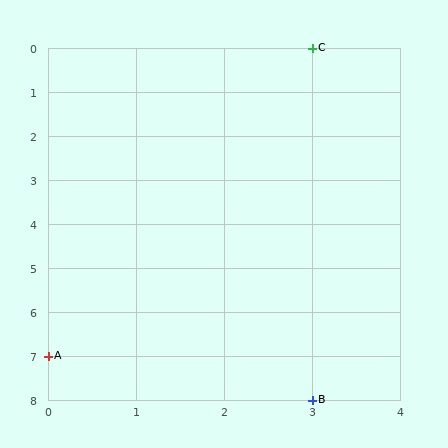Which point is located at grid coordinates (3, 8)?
Point B is at (3, 8).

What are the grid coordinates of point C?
Point C is at grid coordinates (3, 0).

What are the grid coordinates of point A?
Point A is at grid coordinates (0, 7).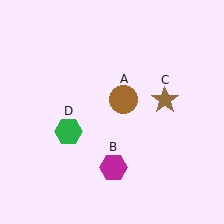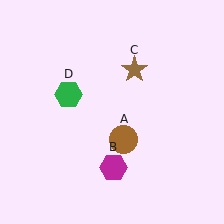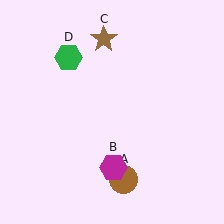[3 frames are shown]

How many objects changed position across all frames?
3 objects changed position: brown circle (object A), brown star (object C), green hexagon (object D).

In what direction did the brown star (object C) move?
The brown star (object C) moved up and to the left.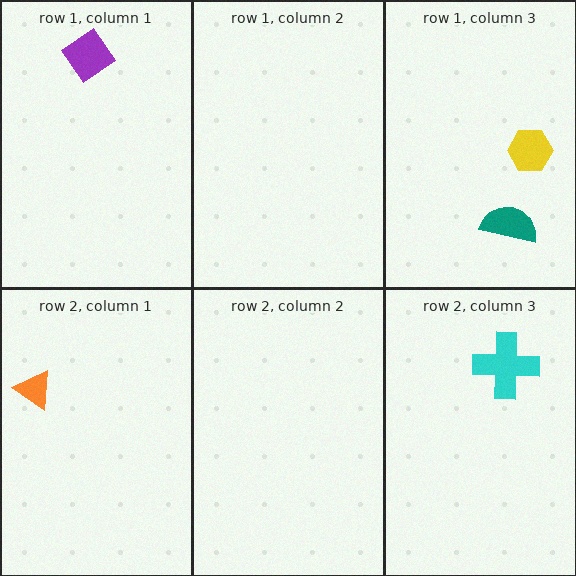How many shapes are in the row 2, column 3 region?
1.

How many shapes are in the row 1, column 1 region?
1.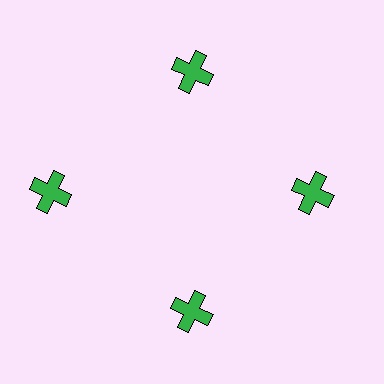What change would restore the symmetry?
The symmetry would be restored by moving it inward, back onto the ring so that all 4 crosses sit at equal angles and equal distance from the center.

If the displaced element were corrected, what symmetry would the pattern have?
It would have 4-fold rotational symmetry — the pattern would map onto itself every 90 degrees.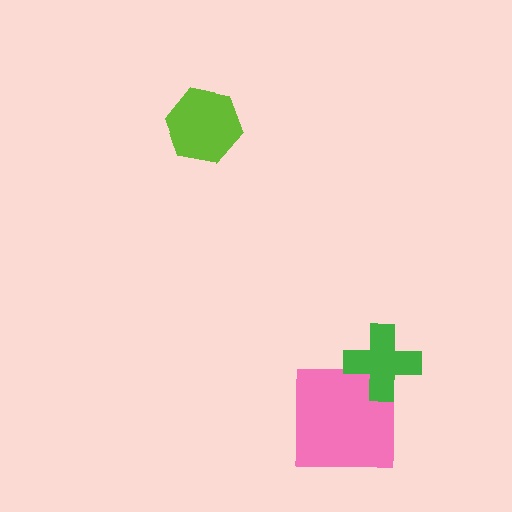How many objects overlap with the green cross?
1 object overlaps with the green cross.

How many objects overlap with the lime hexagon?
0 objects overlap with the lime hexagon.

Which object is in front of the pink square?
The green cross is in front of the pink square.